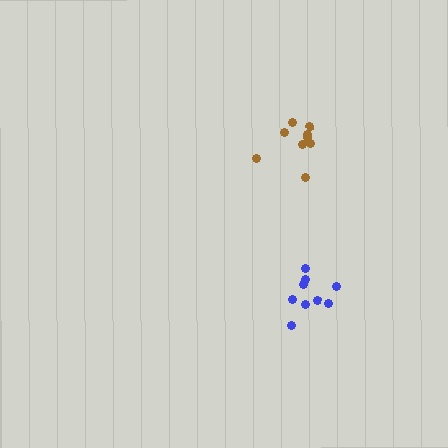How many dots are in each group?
Group 1: 9 dots, Group 2: 9 dots (18 total).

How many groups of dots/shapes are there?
There are 2 groups.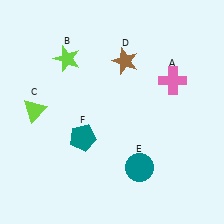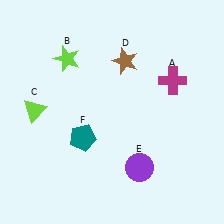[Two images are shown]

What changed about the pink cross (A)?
In Image 1, A is pink. In Image 2, it changed to magenta.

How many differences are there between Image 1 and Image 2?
There are 2 differences between the two images.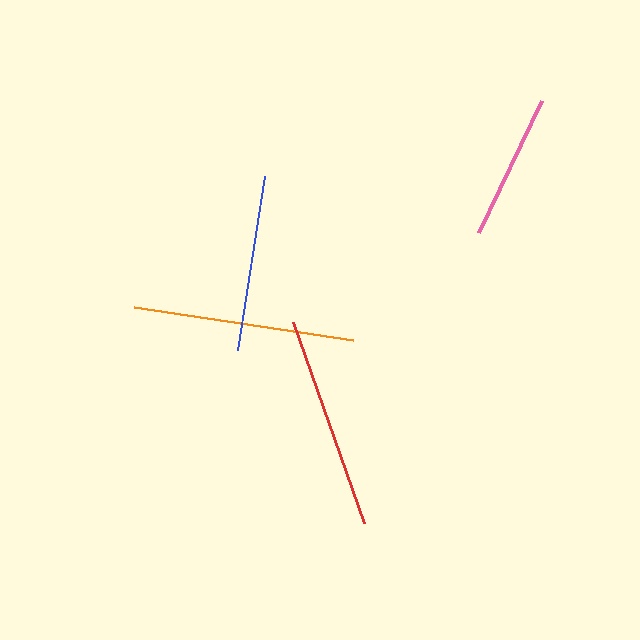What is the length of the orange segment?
The orange segment is approximately 222 pixels long.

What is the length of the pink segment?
The pink segment is approximately 147 pixels long.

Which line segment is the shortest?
The pink line is the shortest at approximately 147 pixels.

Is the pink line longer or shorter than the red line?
The red line is longer than the pink line.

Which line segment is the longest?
The orange line is the longest at approximately 222 pixels.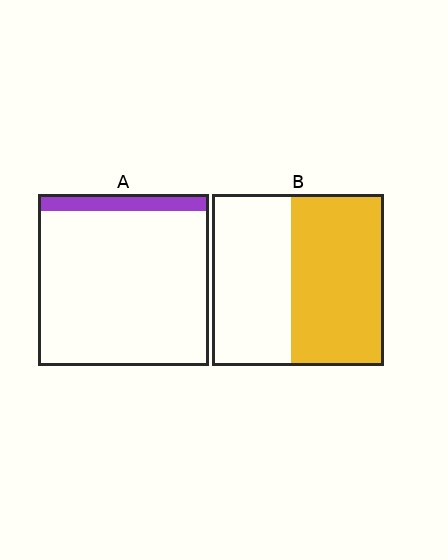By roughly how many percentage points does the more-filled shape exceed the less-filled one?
By roughly 45 percentage points (B over A).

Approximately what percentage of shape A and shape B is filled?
A is approximately 10% and B is approximately 55%.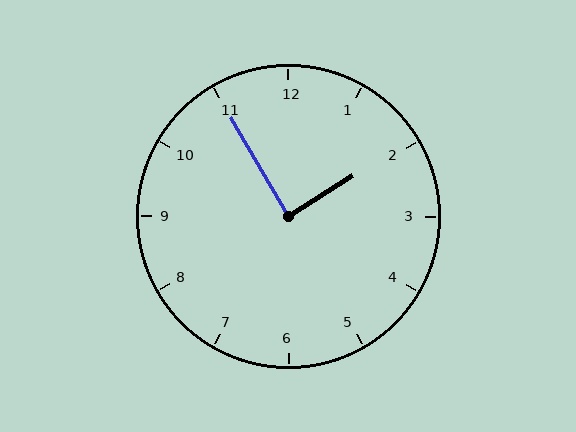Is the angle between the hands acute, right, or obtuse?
It is right.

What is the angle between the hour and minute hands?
Approximately 88 degrees.